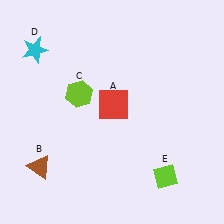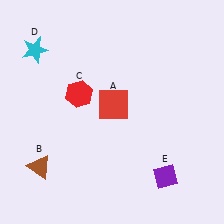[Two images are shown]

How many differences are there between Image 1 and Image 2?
There are 2 differences between the two images.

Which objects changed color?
C changed from lime to red. E changed from lime to purple.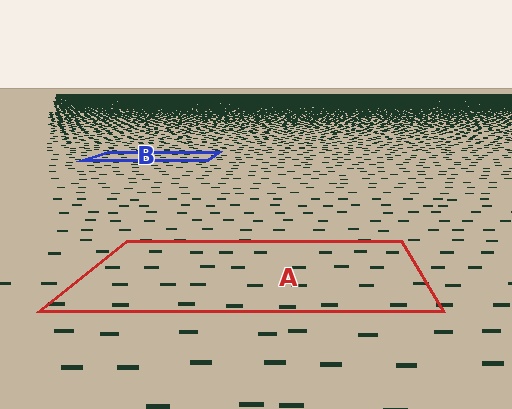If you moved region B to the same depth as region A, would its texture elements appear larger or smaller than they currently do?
They would appear larger. At a closer depth, the same texture elements are projected at a bigger on-screen size.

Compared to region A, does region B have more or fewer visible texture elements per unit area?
Region B has more texture elements per unit area — they are packed more densely because it is farther away.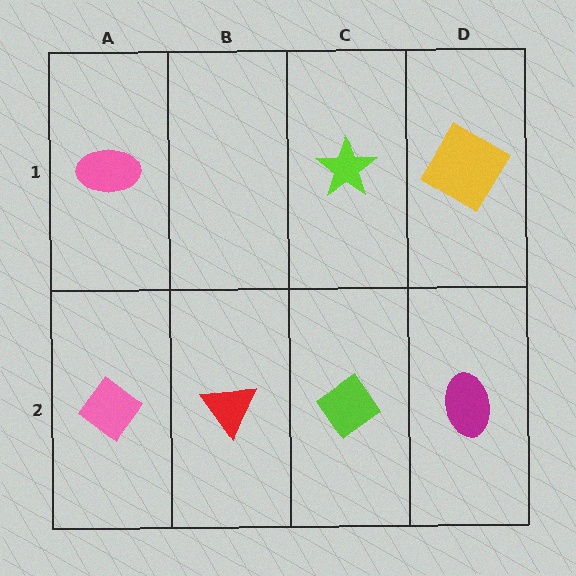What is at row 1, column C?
A lime star.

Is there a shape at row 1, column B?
No, that cell is empty.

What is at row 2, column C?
A lime diamond.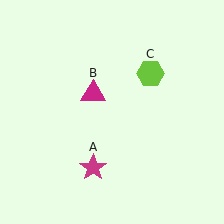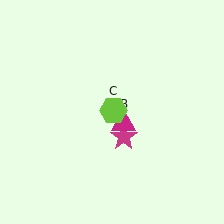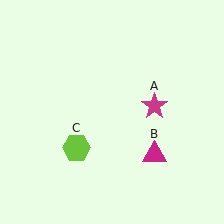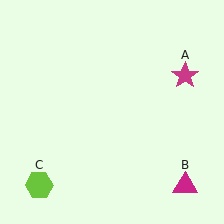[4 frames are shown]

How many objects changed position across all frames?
3 objects changed position: magenta star (object A), magenta triangle (object B), lime hexagon (object C).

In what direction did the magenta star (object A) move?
The magenta star (object A) moved up and to the right.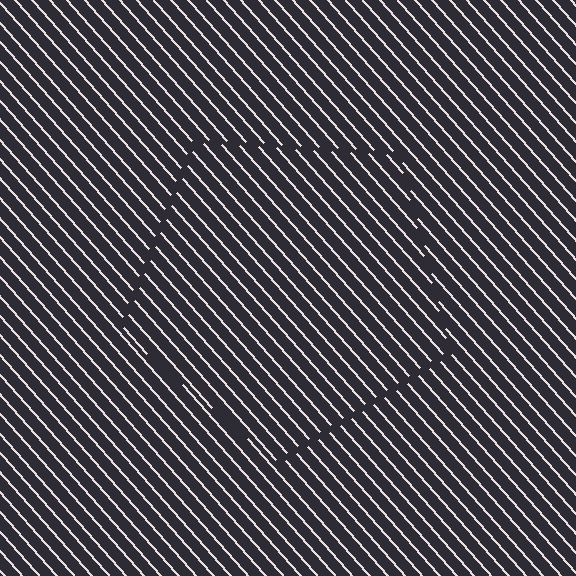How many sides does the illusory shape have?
5 sides — the line-ends trace a pentagon.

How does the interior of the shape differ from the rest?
The interior of the shape contains the same grating, shifted by half a period — the contour is defined by the phase discontinuity where line-ends from the inner and outer gratings abut.